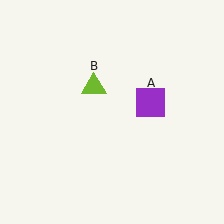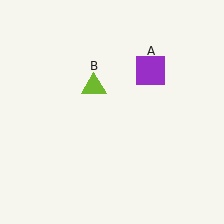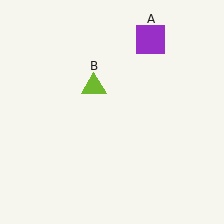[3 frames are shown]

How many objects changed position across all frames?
1 object changed position: purple square (object A).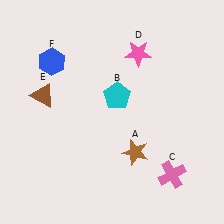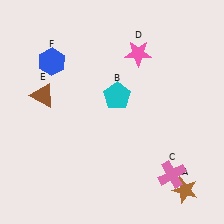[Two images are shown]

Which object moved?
The brown star (A) moved right.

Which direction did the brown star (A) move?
The brown star (A) moved right.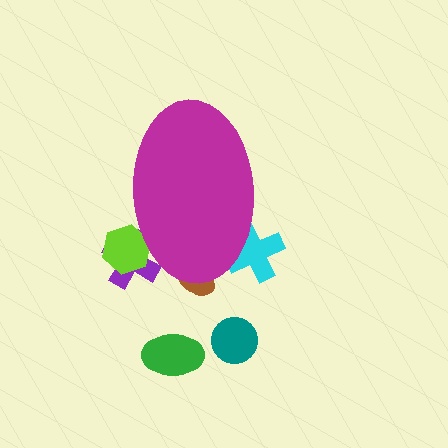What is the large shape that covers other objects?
A magenta ellipse.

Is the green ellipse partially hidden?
No, the green ellipse is fully visible.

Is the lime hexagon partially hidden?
Yes, the lime hexagon is partially hidden behind the magenta ellipse.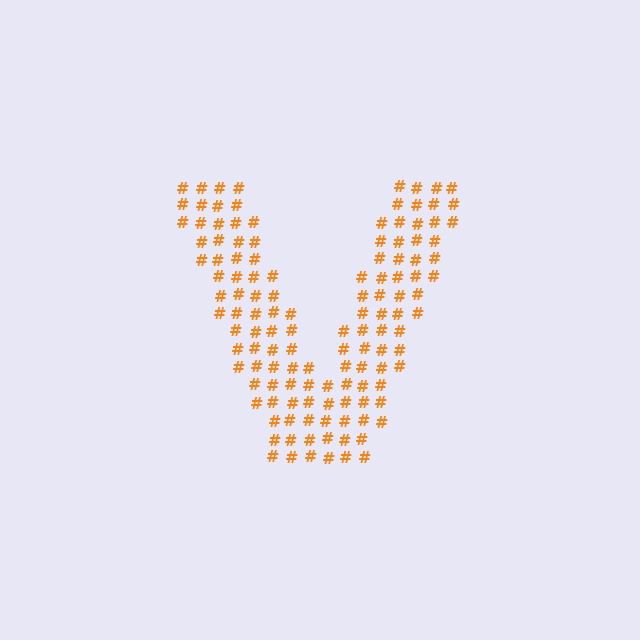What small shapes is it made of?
It is made of small hash symbols.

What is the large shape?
The large shape is the letter V.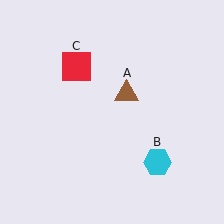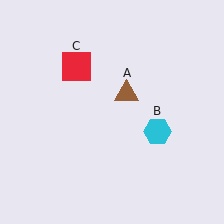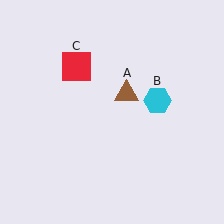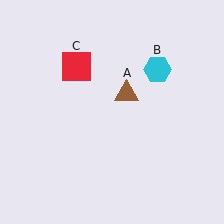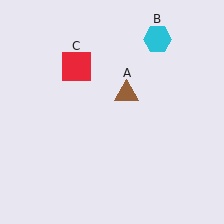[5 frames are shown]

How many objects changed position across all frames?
1 object changed position: cyan hexagon (object B).